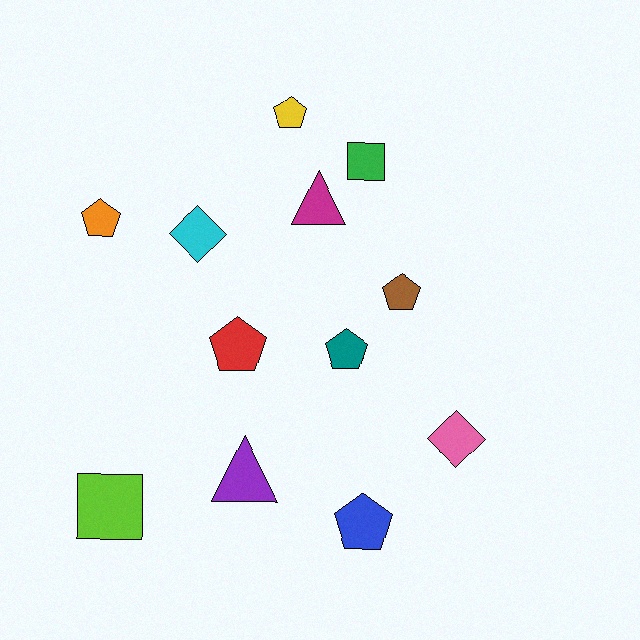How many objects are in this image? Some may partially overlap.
There are 12 objects.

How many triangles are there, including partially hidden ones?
There are 2 triangles.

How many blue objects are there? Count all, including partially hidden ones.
There is 1 blue object.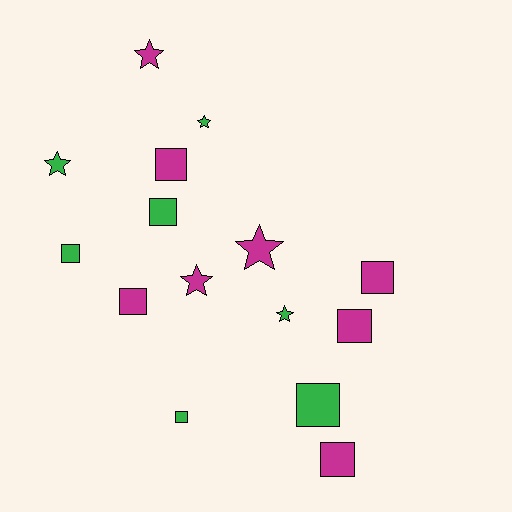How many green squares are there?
There are 4 green squares.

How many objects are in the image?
There are 15 objects.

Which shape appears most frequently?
Square, with 9 objects.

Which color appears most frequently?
Magenta, with 8 objects.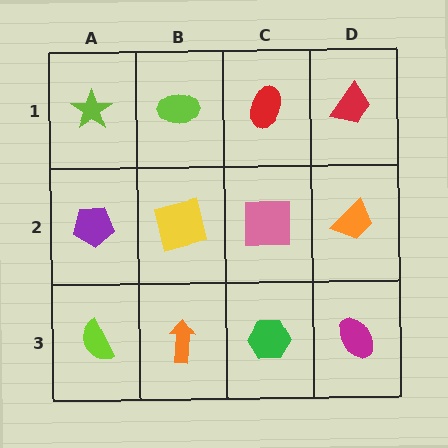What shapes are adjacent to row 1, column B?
A yellow square (row 2, column B), a lime star (row 1, column A), a red ellipse (row 1, column C).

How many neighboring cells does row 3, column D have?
2.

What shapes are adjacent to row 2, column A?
A lime star (row 1, column A), a lime semicircle (row 3, column A), a yellow square (row 2, column B).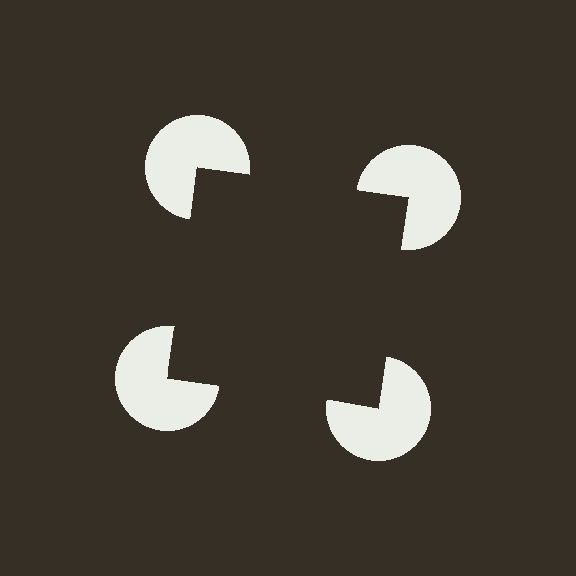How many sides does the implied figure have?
4 sides.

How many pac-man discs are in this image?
There are 4 — one at each vertex of the illusory square.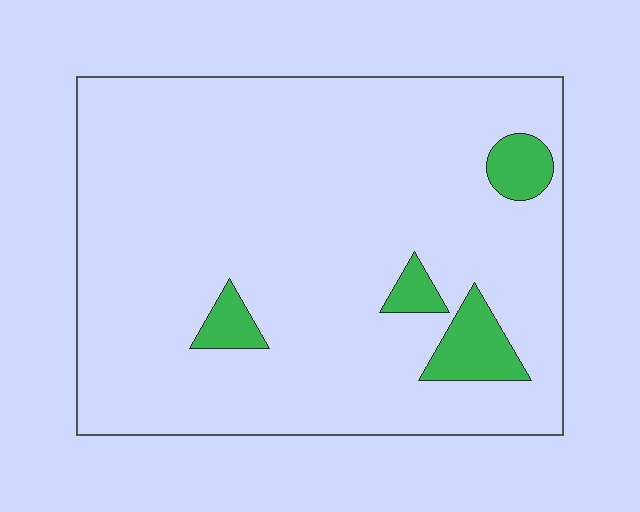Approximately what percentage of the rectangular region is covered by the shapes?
Approximately 10%.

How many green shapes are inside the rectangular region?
4.